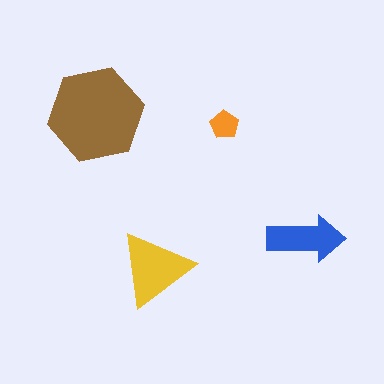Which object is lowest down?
The yellow triangle is bottommost.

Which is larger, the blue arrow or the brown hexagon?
The brown hexagon.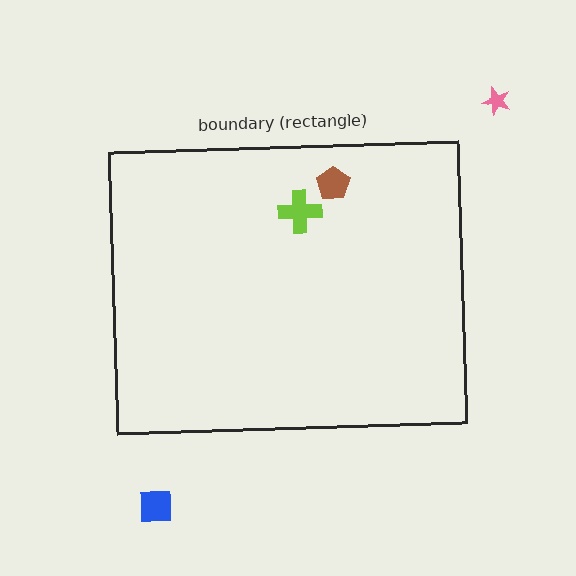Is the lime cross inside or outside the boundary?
Inside.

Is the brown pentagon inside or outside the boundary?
Inside.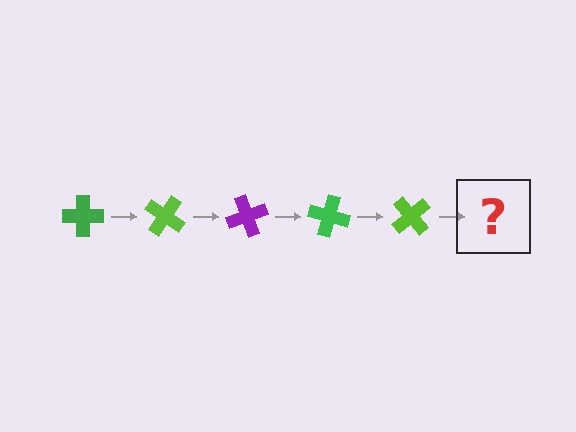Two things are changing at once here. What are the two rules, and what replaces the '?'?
The two rules are that it rotates 35 degrees each step and the color cycles through green, lime, and purple. The '?' should be a purple cross, rotated 175 degrees from the start.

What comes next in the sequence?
The next element should be a purple cross, rotated 175 degrees from the start.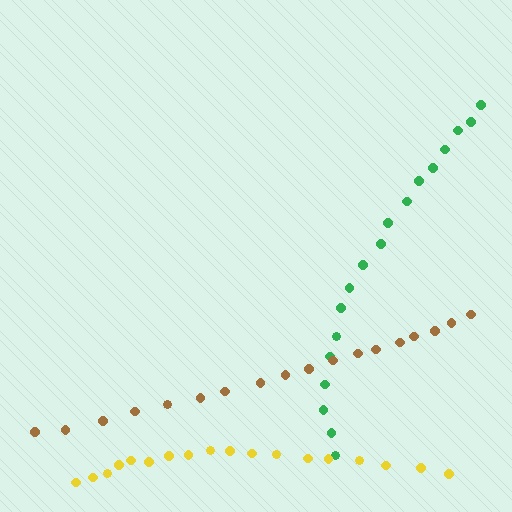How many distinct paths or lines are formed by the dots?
There are 3 distinct paths.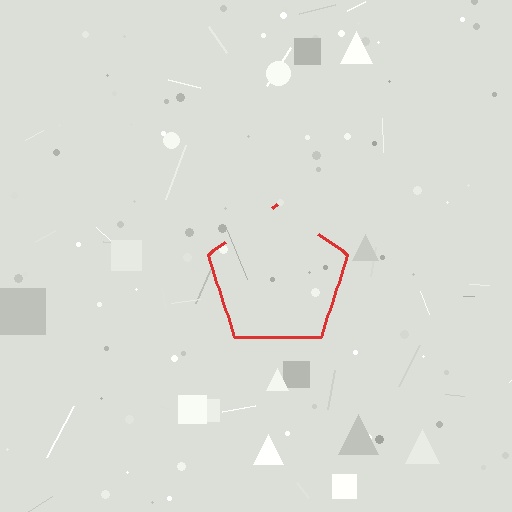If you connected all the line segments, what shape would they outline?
They would outline a pentagon.